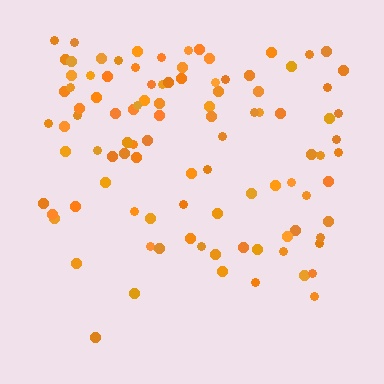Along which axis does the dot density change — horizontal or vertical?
Vertical.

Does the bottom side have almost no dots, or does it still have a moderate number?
Still a moderate number, just noticeably fewer than the top.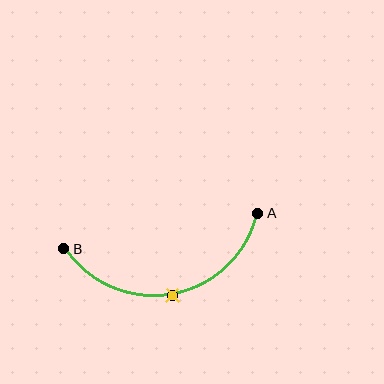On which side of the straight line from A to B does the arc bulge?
The arc bulges below the straight line connecting A and B.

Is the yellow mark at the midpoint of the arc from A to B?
Yes. The yellow mark lies on the arc at equal arc-length from both A and B — it is the arc midpoint.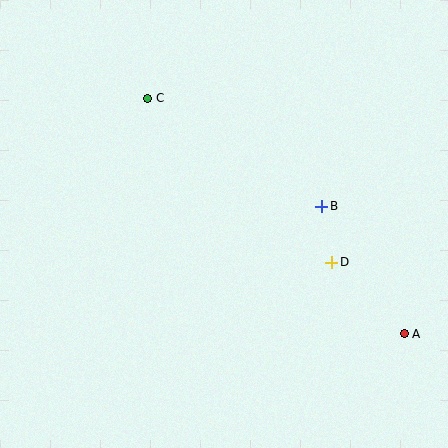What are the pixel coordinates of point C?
Point C is at (148, 98).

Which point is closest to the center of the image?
Point B at (322, 206) is closest to the center.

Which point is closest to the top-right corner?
Point B is closest to the top-right corner.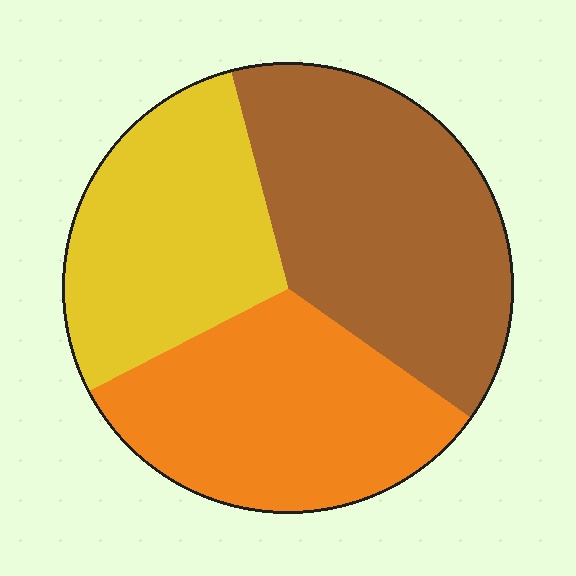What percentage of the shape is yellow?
Yellow covers roughly 30% of the shape.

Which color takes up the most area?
Brown, at roughly 40%.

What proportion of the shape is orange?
Orange covers about 35% of the shape.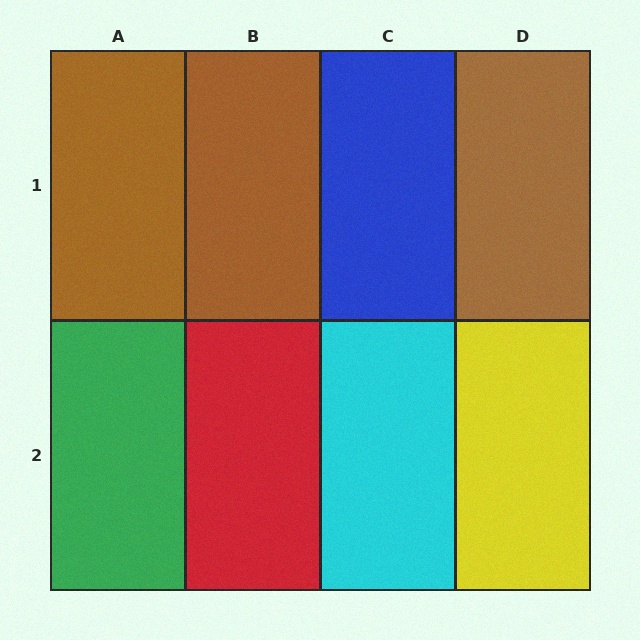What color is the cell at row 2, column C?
Cyan.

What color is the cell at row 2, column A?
Green.